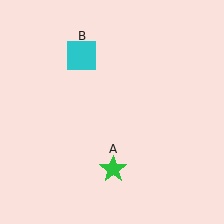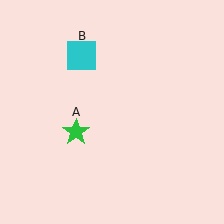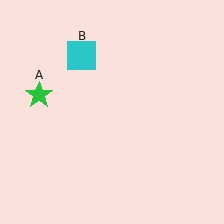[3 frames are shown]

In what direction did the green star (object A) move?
The green star (object A) moved up and to the left.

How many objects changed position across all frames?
1 object changed position: green star (object A).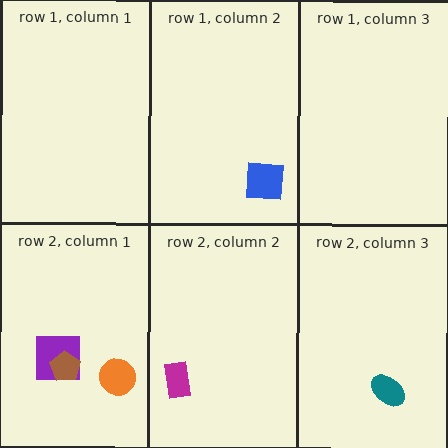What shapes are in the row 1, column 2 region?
The blue square.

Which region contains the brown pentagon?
The row 2, column 1 region.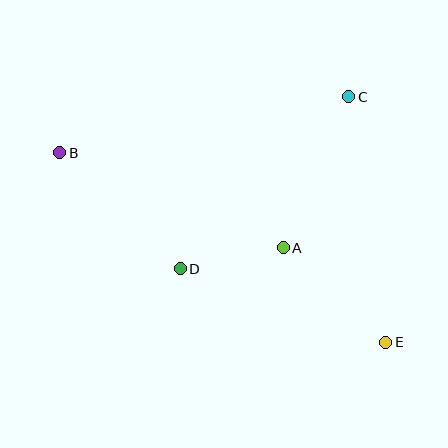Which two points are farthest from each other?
Points B and E are farthest from each other.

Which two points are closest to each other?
Points A and D are closest to each other.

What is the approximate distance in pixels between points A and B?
The distance between A and B is approximately 243 pixels.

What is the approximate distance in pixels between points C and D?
The distance between C and D is approximately 241 pixels.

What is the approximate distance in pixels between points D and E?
The distance between D and E is approximately 218 pixels.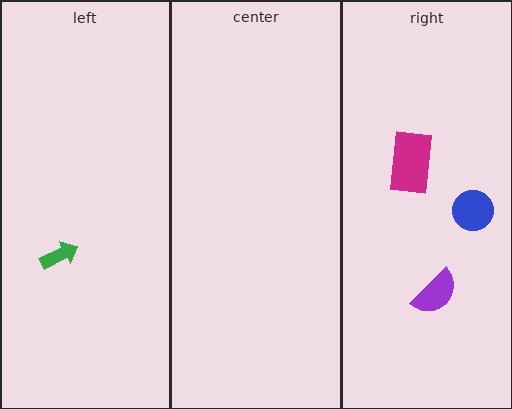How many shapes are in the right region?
3.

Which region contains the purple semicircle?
The right region.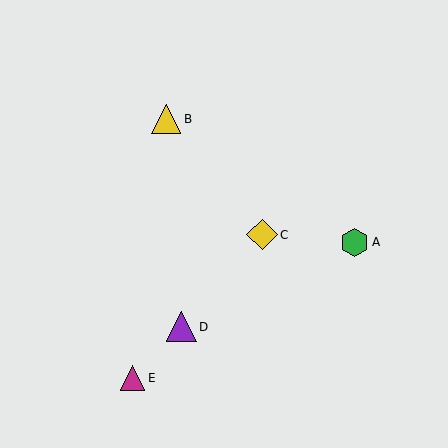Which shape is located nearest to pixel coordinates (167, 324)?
The purple triangle (labeled D) at (181, 327) is nearest to that location.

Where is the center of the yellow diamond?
The center of the yellow diamond is at (262, 235).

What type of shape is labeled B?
Shape B is a yellow triangle.